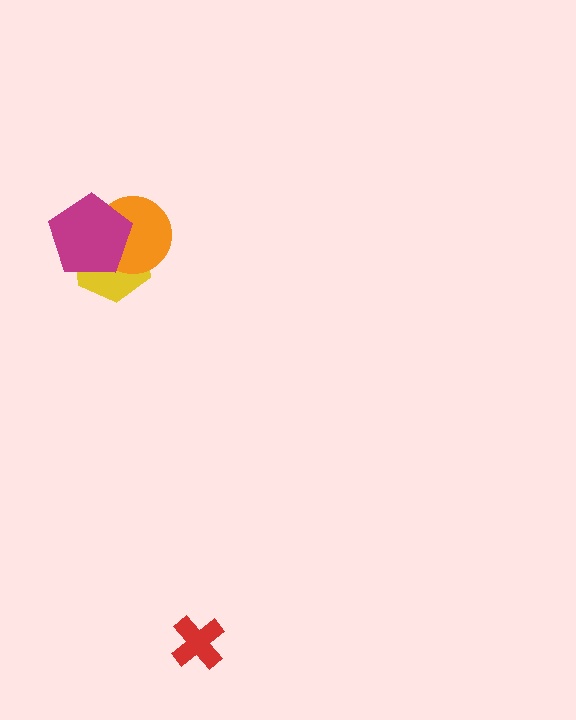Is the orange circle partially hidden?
Yes, it is partially covered by another shape.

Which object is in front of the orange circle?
The magenta pentagon is in front of the orange circle.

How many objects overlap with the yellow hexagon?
2 objects overlap with the yellow hexagon.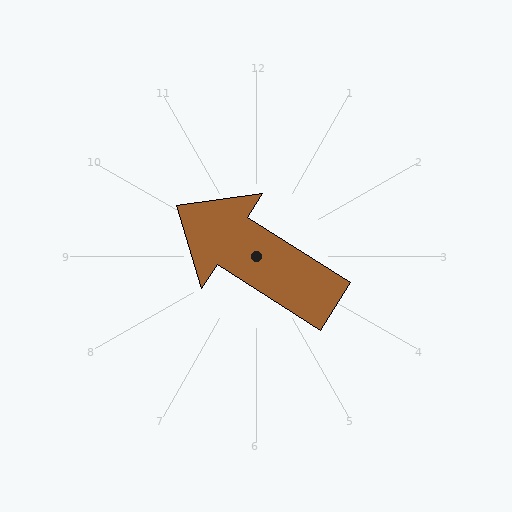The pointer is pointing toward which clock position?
Roughly 10 o'clock.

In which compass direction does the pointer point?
Northwest.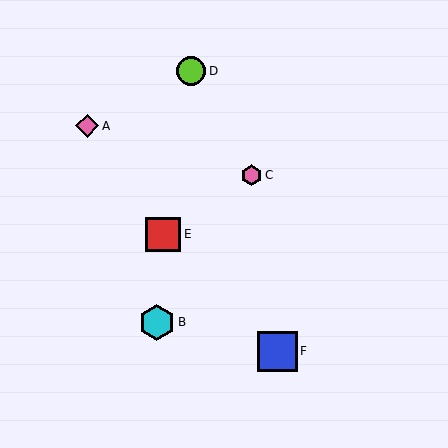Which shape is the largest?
The blue square (labeled F) is the largest.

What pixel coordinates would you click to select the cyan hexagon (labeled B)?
Click at (157, 322) to select the cyan hexagon B.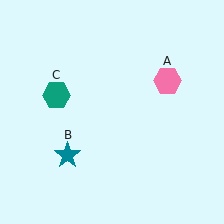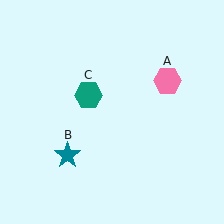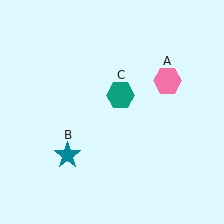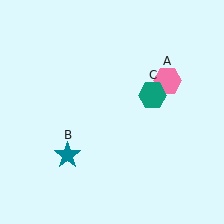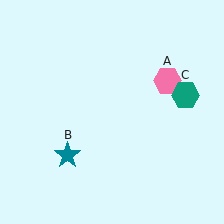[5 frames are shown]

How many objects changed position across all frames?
1 object changed position: teal hexagon (object C).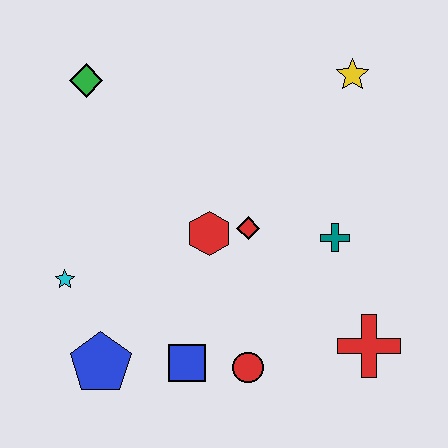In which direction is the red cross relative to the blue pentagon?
The red cross is to the right of the blue pentagon.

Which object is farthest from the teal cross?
The green diamond is farthest from the teal cross.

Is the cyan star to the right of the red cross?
No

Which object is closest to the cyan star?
The blue pentagon is closest to the cyan star.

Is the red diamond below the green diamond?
Yes